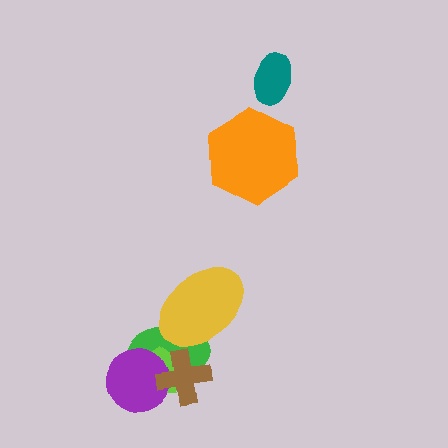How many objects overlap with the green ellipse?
4 objects overlap with the green ellipse.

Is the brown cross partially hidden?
No, no other shape covers it.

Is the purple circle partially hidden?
Yes, it is partially covered by another shape.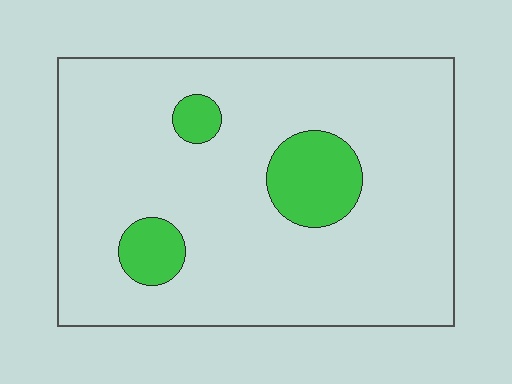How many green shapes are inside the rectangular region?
3.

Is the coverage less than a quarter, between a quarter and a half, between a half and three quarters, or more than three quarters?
Less than a quarter.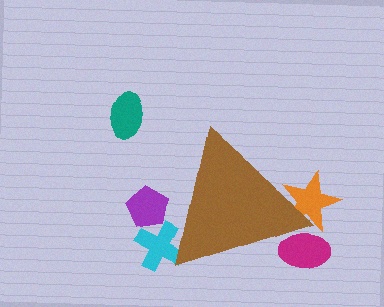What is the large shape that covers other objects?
A brown triangle.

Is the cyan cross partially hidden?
Yes, the cyan cross is partially hidden behind the brown triangle.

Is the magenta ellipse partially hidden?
Yes, the magenta ellipse is partially hidden behind the brown triangle.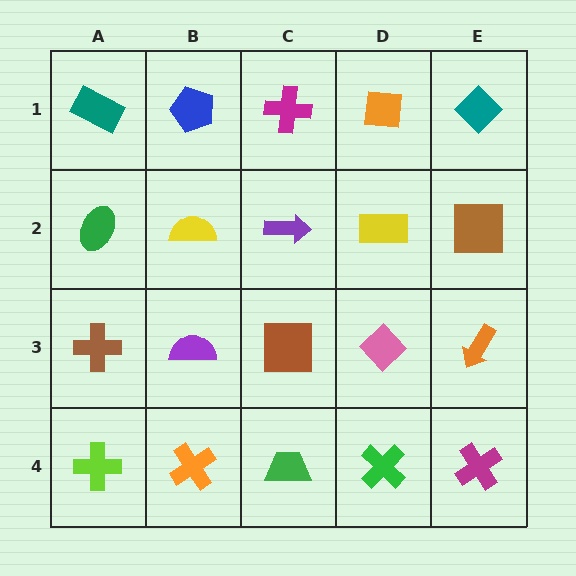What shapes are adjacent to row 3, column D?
A yellow rectangle (row 2, column D), a green cross (row 4, column D), a brown square (row 3, column C), an orange arrow (row 3, column E).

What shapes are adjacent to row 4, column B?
A purple semicircle (row 3, column B), a lime cross (row 4, column A), a green trapezoid (row 4, column C).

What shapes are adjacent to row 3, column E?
A brown square (row 2, column E), a magenta cross (row 4, column E), a pink diamond (row 3, column D).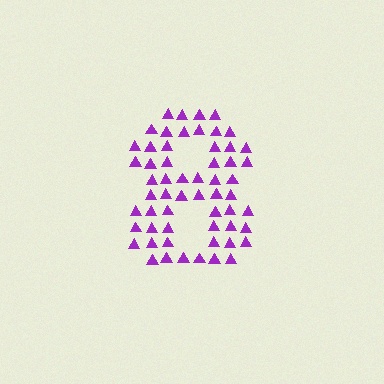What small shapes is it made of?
It is made of small triangles.